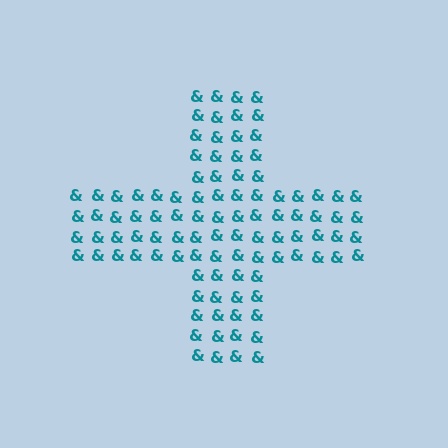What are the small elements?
The small elements are ampersands.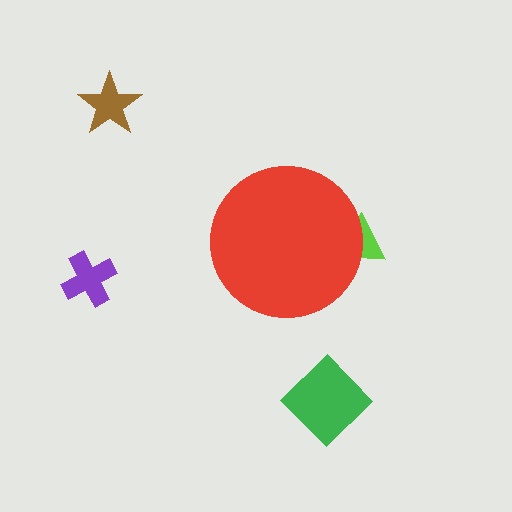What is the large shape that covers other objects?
A red circle.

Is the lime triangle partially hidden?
Yes, the lime triangle is partially hidden behind the red circle.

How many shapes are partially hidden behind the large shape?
1 shape is partially hidden.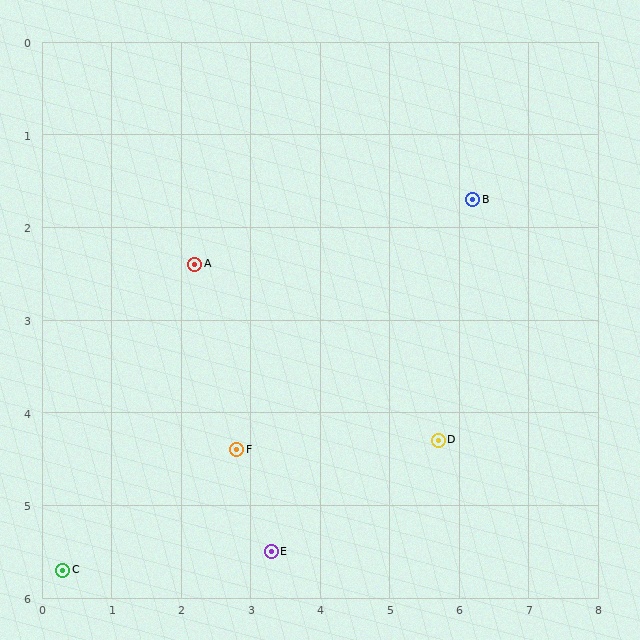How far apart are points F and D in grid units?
Points F and D are about 2.9 grid units apart.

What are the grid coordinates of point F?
Point F is at approximately (2.8, 4.4).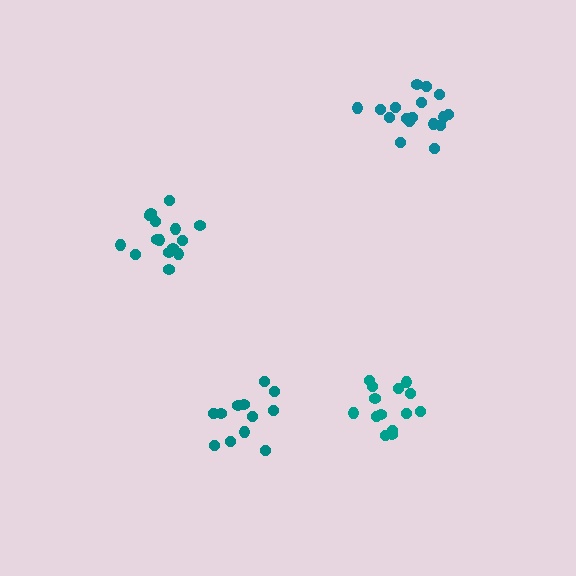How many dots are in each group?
Group 1: 15 dots, Group 2: 14 dots, Group 3: 12 dots, Group 4: 17 dots (58 total).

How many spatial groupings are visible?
There are 4 spatial groupings.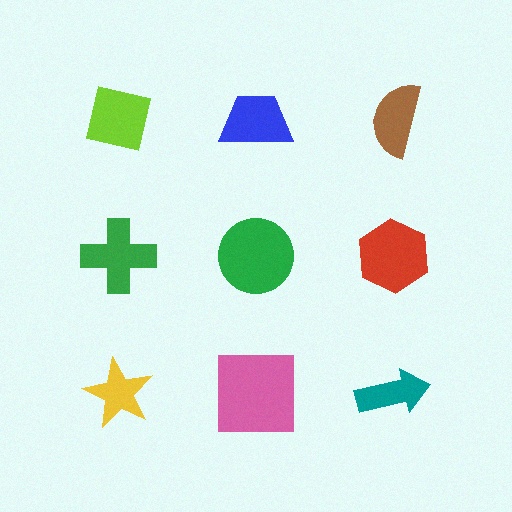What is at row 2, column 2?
A green circle.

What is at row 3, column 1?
A yellow star.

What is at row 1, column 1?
A lime square.